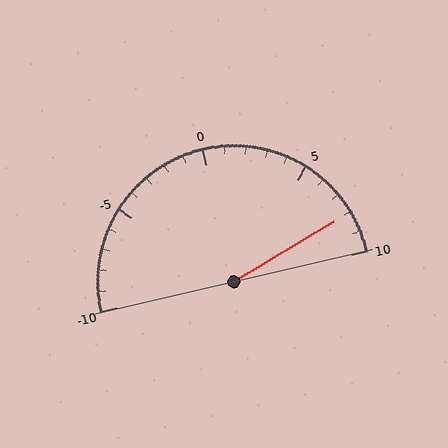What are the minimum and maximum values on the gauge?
The gauge ranges from -10 to 10.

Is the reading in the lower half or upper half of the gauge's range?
The reading is in the upper half of the range (-10 to 10).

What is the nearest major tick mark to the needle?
The nearest major tick mark is 10.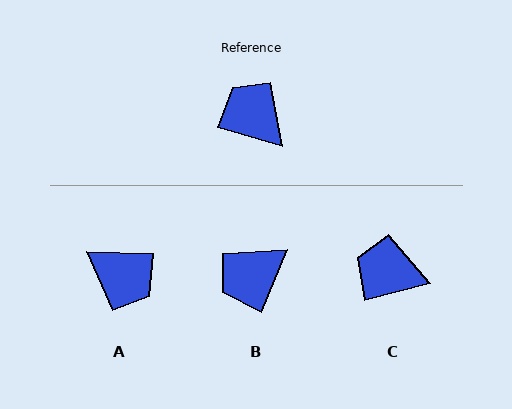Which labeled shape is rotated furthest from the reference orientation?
A, about 166 degrees away.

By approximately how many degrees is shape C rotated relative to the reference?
Approximately 30 degrees counter-clockwise.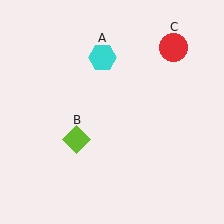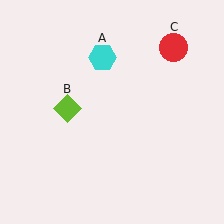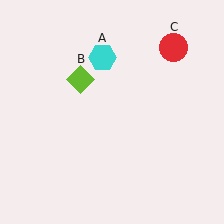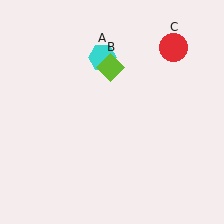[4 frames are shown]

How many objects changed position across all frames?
1 object changed position: lime diamond (object B).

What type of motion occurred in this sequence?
The lime diamond (object B) rotated clockwise around the center of the scene.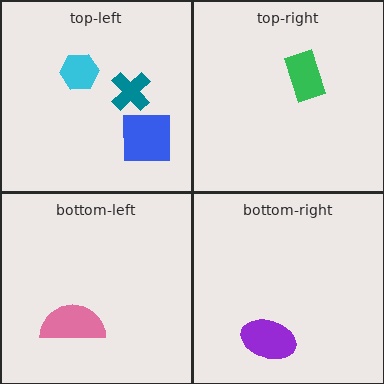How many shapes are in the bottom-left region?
1.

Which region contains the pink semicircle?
The bottom-left region.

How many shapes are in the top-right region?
1.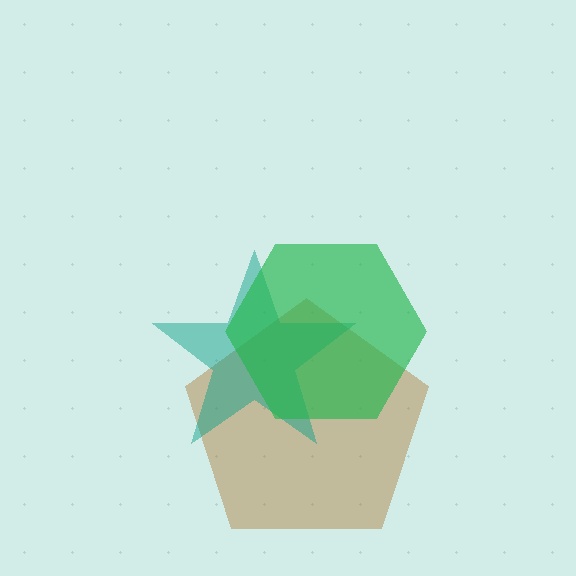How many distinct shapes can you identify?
There are 3 distinct shapes: a brown pentagon, a teal star, a green hexagon.